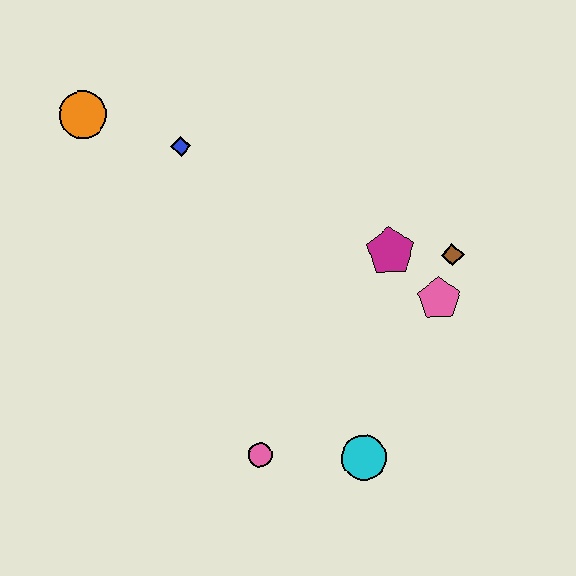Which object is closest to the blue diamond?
The orange circle is closest to the blue diamond.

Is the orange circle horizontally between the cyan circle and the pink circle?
No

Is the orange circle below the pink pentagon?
No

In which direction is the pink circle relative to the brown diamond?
The pink circle is to the left of the brown diamond.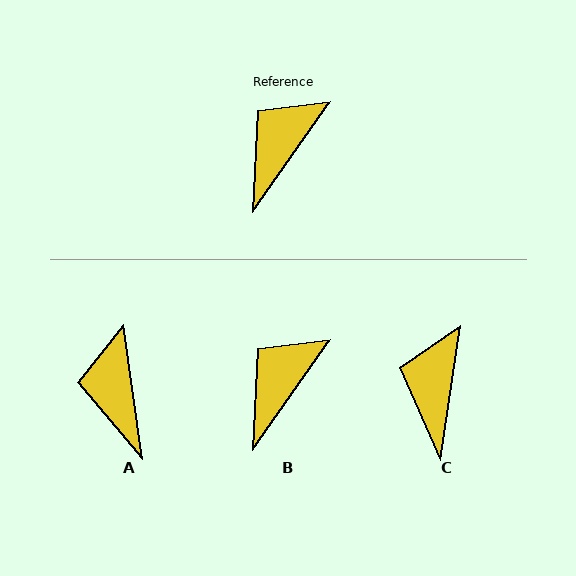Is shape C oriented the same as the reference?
No, it is off by about 27 degrees.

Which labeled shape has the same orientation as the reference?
B.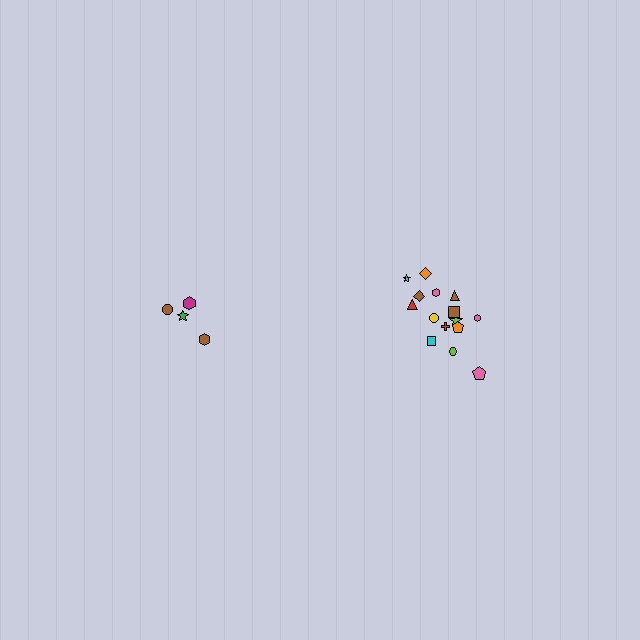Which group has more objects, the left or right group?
The right group.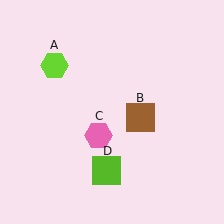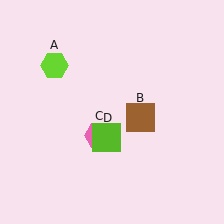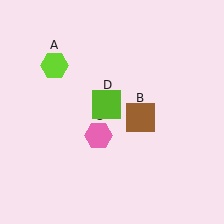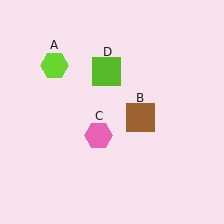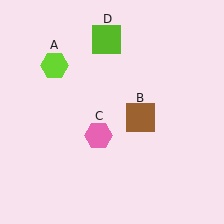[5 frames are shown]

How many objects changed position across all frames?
1 object changed position: lime square (object D).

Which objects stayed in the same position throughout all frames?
Lime hexagon (object A) and brown square (object B) and pink hexagon (object C) remained stationary.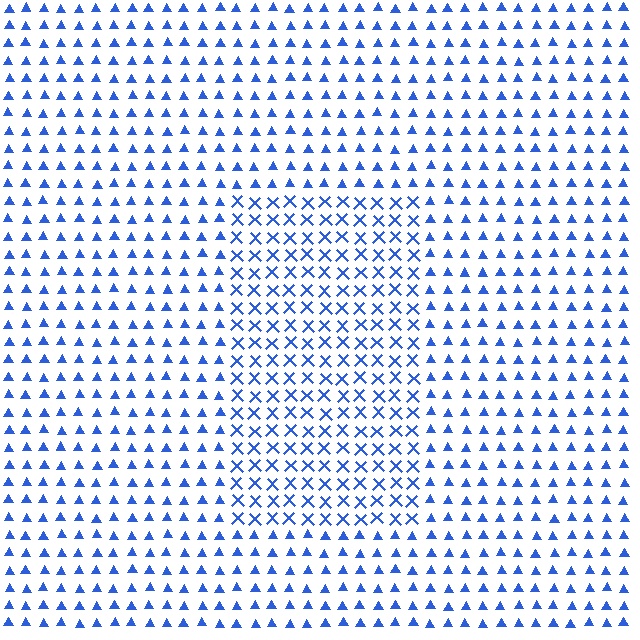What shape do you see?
I see a rectangle.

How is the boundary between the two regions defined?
The boundary is defined by a change in element shape: X marks inside vs. triangles outside. All elements share the same color and spacing.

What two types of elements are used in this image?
The image uses X marks inside the rectangle region and triangles outside it.